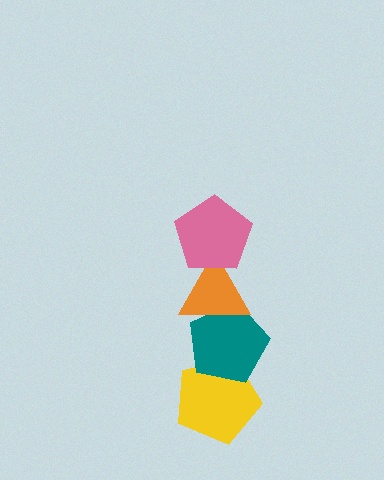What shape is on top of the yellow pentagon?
The teal pentagon is on top of the yellow pentagon.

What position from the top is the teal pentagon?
The teal pentagon is 3rd from the top.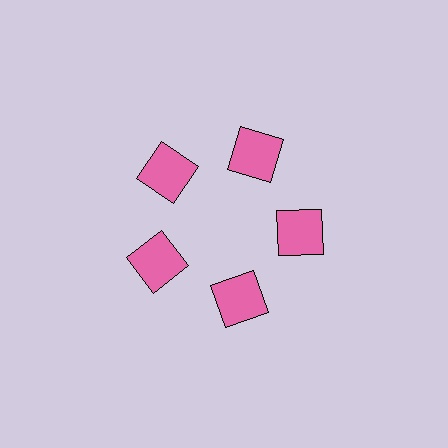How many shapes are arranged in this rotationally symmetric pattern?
There are 5 shapes, arranged in 5 groups of 1.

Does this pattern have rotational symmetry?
Yes, this pattern has 5-fold rotational symmetry. It looks the same after rotating 72 degrees around the center.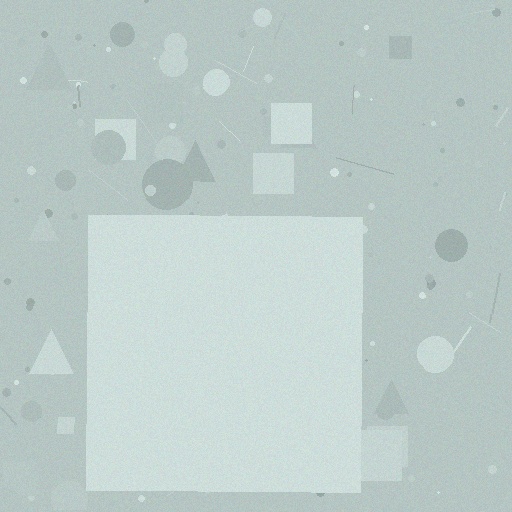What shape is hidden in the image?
A square is hidden in the image.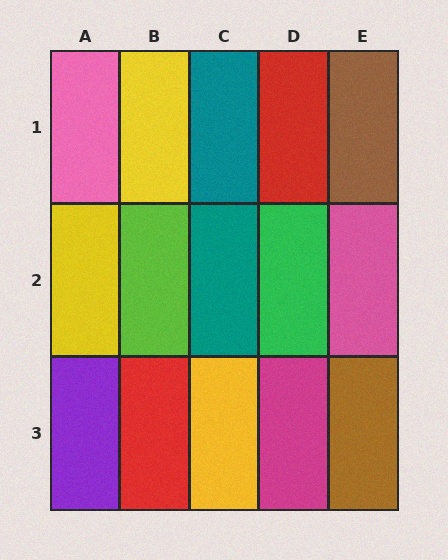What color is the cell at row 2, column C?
Teal.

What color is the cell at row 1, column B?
Yellow.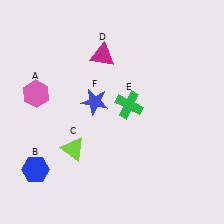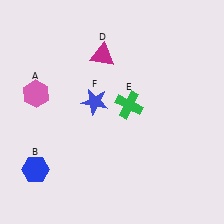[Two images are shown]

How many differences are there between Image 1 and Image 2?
There is 1 difference between the two images.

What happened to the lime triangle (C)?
The lime triangle (C) was removed in Image 2. It was in the bottom-left area of Image 1.